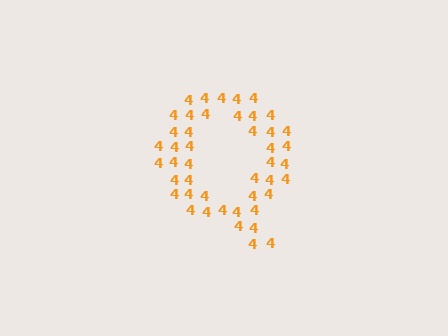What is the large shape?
The large shape is the letter Q.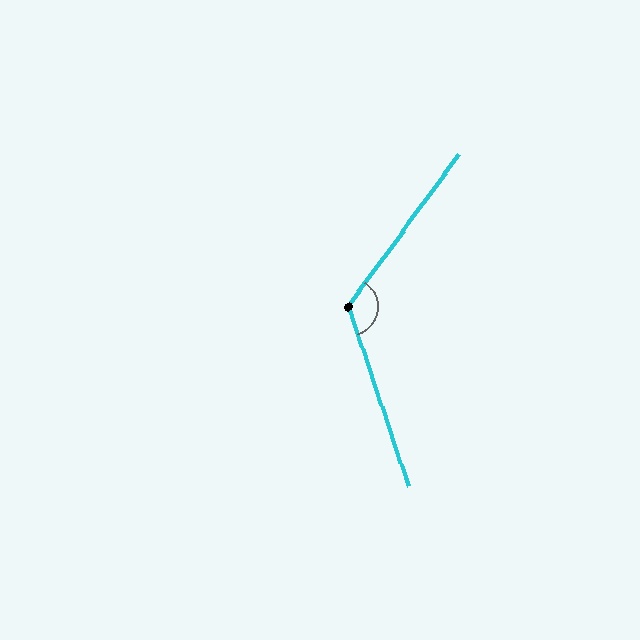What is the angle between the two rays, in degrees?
Approximately 125 degrees.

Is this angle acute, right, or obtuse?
It is obtuse.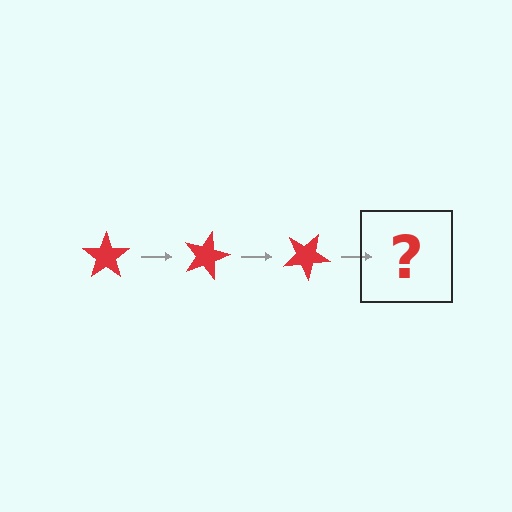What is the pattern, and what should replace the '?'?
The pattern is that the star rotates 15 degrees each step. The '?' should be a red star rotated 45 degrees.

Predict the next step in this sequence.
The next step is a red star rotated 45 degrees.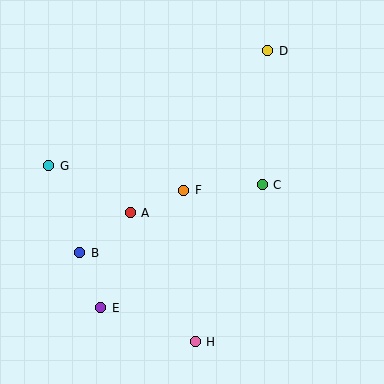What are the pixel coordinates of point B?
Point B is at (80, 253).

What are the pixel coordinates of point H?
Point H is at (195, 342).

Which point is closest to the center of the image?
Point F at (184, 190) is closest to the center.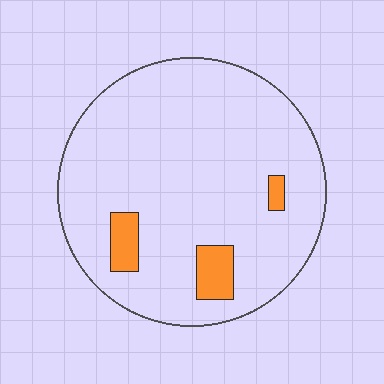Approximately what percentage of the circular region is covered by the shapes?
Approximately 10%.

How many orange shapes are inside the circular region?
3.